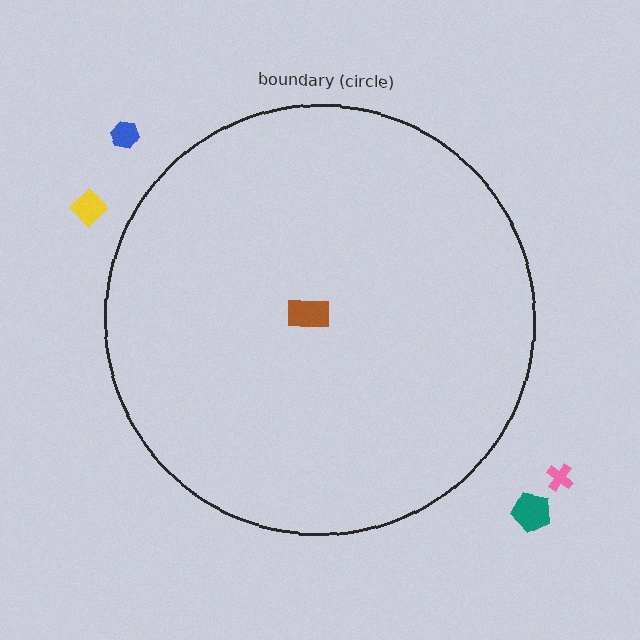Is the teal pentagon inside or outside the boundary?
Outside.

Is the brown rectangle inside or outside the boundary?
Inside.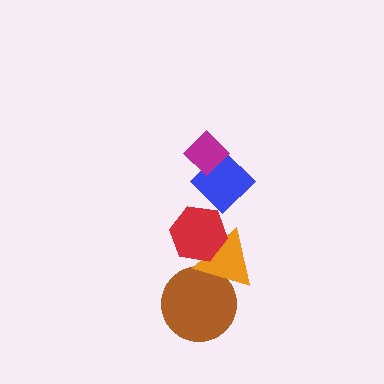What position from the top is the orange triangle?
The orange triangle is 4th from the top.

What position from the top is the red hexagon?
The red hexagon is 3rd from the top.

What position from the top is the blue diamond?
The blue diamond is 2nd from the top.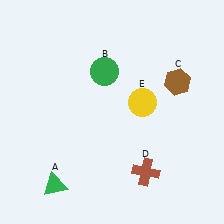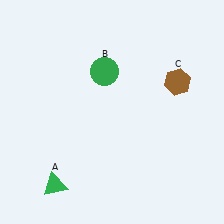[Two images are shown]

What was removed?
The yellow circle (E), the brown cross (D) were removed in Image 2.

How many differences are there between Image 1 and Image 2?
There are 2 differences between the two images.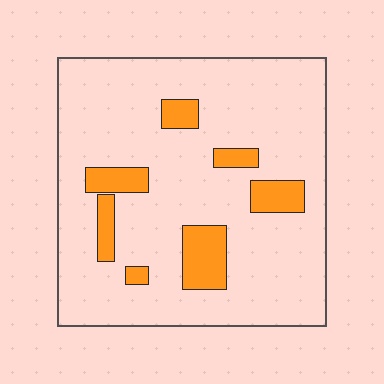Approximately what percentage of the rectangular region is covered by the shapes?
Approximately 15%.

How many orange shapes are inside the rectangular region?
7.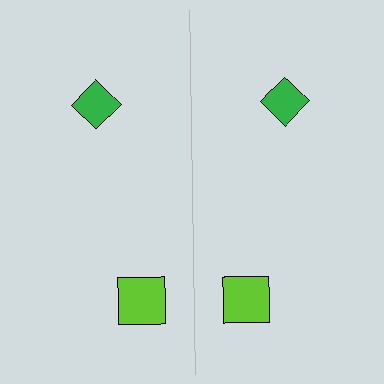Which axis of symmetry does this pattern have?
The pattern has a vertical axis of symmetry running through the center of the image.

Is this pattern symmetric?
Yes, this pattern has bilateral (reflection) symmetry.